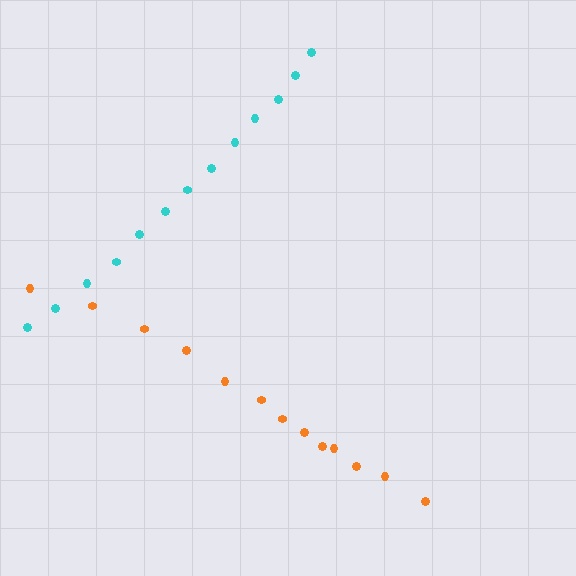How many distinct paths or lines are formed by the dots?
There are 2 distinct paths.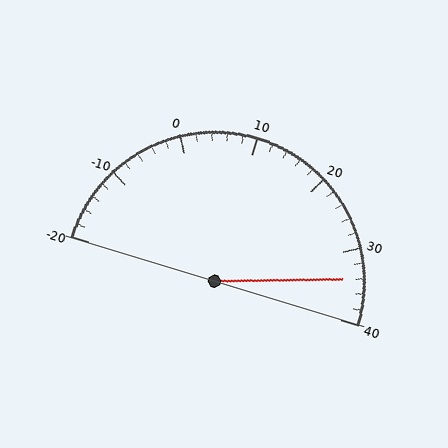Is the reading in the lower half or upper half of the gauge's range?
The reading is in the upper half of the range (-20 to 40).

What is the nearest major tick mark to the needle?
The nearest major tick mark is 30.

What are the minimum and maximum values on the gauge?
The gauge ranges from -20 to 40.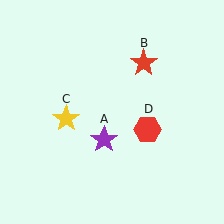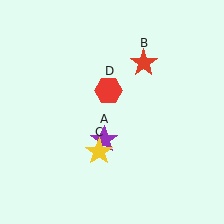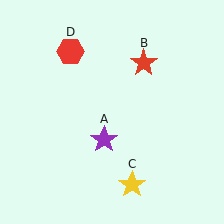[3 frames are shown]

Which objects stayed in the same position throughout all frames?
Purple star (object A) and red star (object B) remained stationary.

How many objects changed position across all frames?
2 objects changed position: yellow star (object C), red hexagon (object D).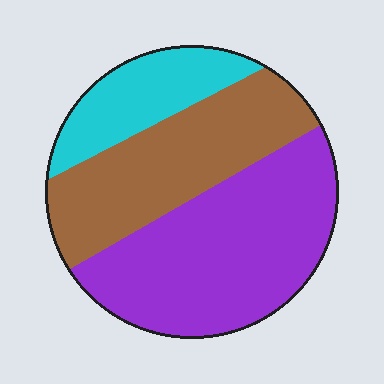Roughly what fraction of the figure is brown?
Brown covers roughly 35% of the figure.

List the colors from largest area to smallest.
From largest to smallest: purple, brown, cyan.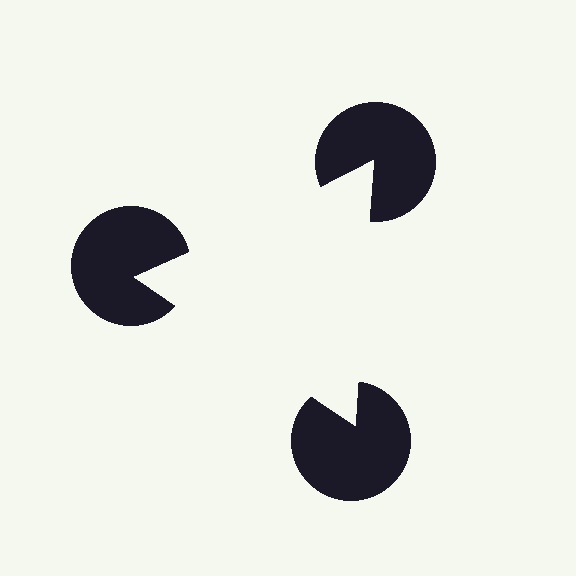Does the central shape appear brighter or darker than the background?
It typically appears slightly brighter than the background, even though no actual brightness change is drawn.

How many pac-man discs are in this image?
There are 3 — one at each vertex of the illusory triangle.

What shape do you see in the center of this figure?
An illusory triangle — its edges are inferred from the aligned wedge cuts in the pac-man discs, not physically drawn.